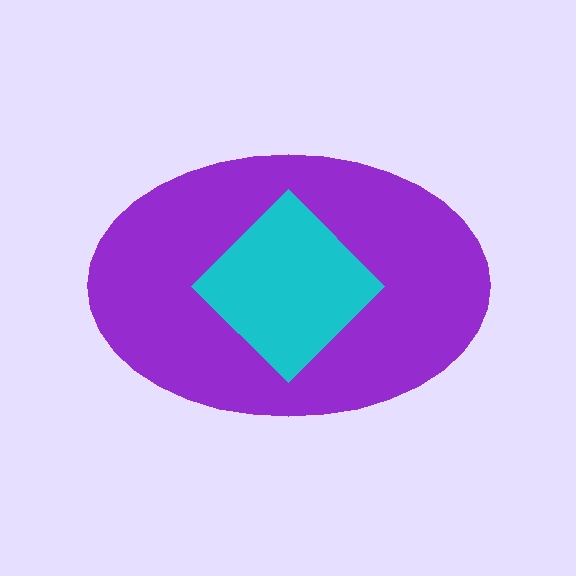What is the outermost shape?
The purple ellipse.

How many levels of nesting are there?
2.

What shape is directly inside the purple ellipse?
The cyan diamond.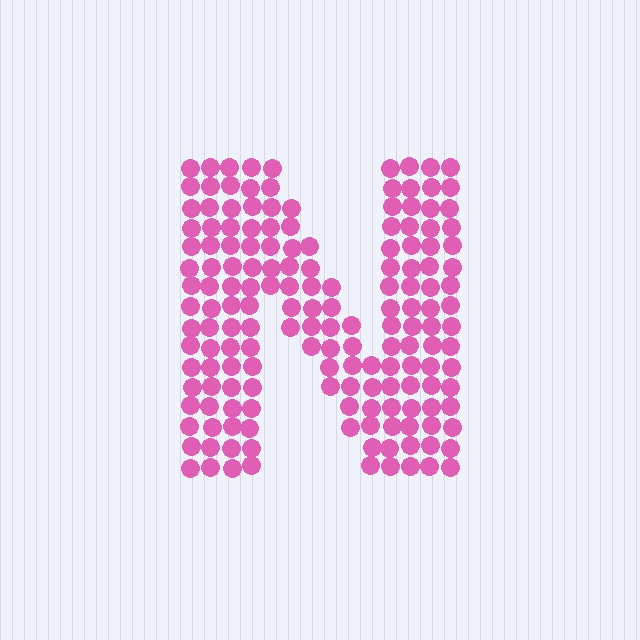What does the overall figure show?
The overall figure shows the letter N.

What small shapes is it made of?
It is made of small circles.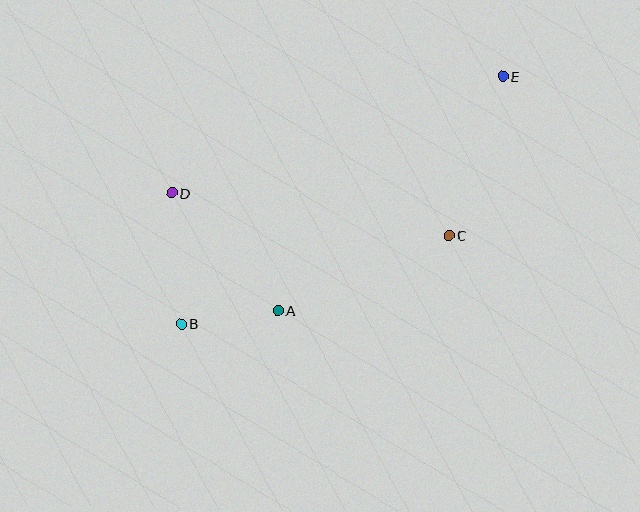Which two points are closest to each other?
Points A and B are closest to each other.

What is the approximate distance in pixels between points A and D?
The distance between A and D is approximately 159 pixels.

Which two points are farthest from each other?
Points B and E are farthest from each other.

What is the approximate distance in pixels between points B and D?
The distance between B and D is approximately 131 pixels.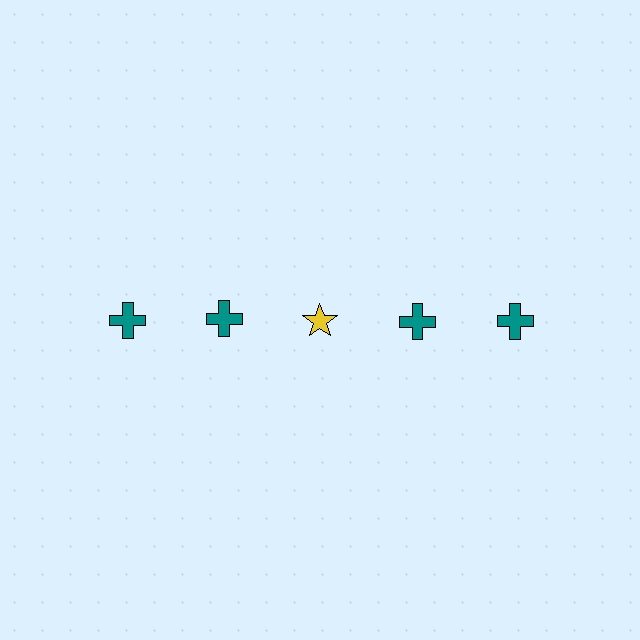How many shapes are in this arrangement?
There are 5 shapes arranged in a grid pattern.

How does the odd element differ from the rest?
It differs in both color (yellow instead of teal) and shape (star instead of cross).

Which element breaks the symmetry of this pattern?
The yellow star in the top row, center column breaks the symmetry. All other shapes are teal crosses.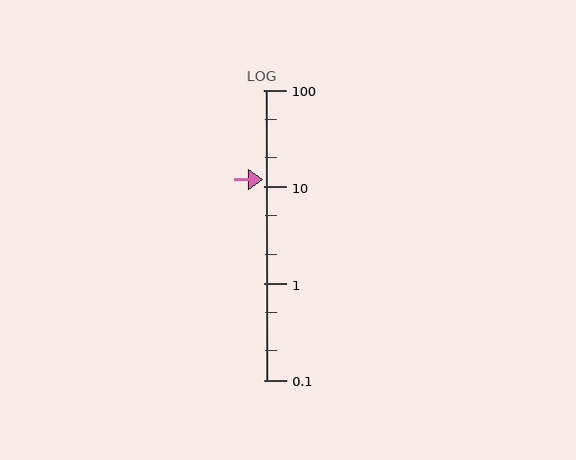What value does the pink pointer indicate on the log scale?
The pointer indicates approximately 12.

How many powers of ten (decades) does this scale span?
The scale spans 3 decades, from 0.1 to 100.